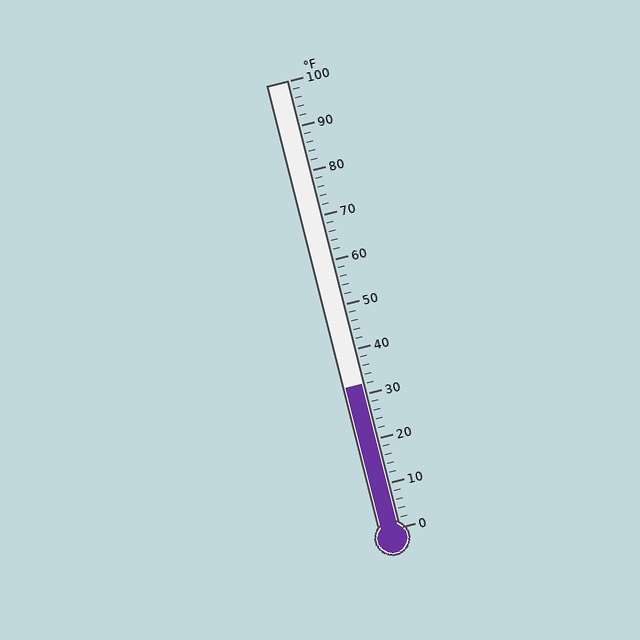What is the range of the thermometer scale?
The thermometer scale ranges from 0°F to 100°F.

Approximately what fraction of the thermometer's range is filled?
The thermometer is filled to approximately 30% of its range.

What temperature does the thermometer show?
The thermometer shows approximately 32°F.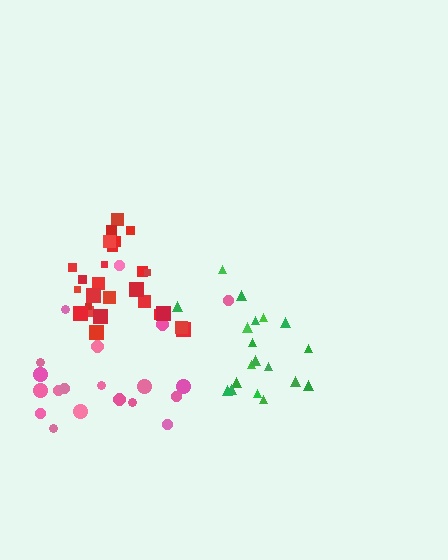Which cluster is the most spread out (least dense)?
Pink.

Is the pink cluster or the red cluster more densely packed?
Red.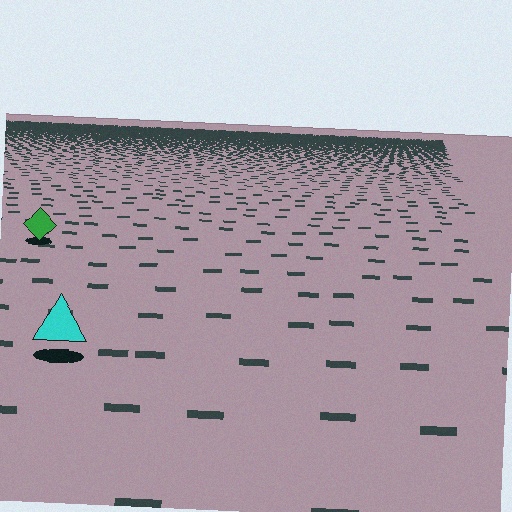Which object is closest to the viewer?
The cyan triangle is closest. The texture marks near it are larger and more spread out.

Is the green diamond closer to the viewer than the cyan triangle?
No. The cyan triangle is closer — you can tell from the texture gradient: the ground texture is coarser near it.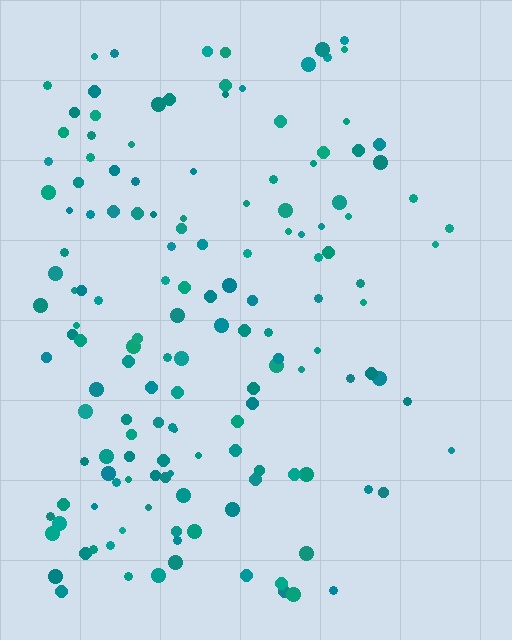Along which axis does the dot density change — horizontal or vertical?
Horizontal.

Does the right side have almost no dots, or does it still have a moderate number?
Still a moderate number, just noticeably fewer than the left.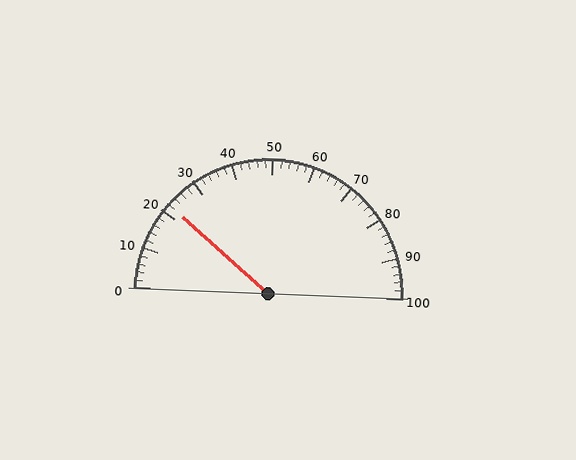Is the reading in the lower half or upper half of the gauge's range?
The reading is in the lower half of the range (0 to 100).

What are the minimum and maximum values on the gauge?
The gauge ranges from 0 to 100.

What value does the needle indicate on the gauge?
The needle indicates approximately 22.